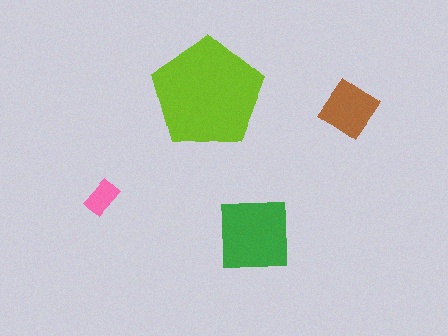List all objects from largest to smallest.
The lime pentagon, the green square, the brown diamond, the pink rectangle.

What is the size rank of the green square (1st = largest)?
2nd.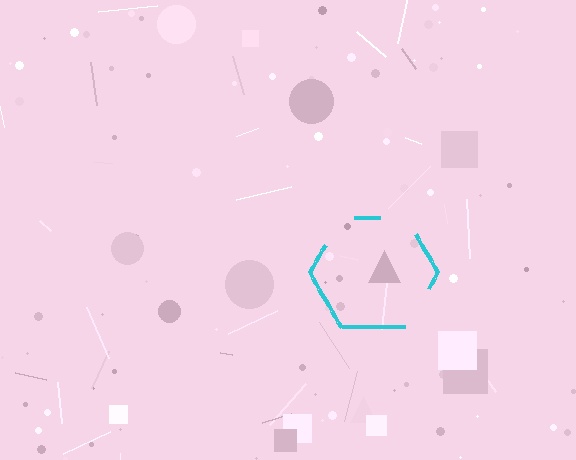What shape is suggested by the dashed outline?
The dashed outline suggests a hexagon.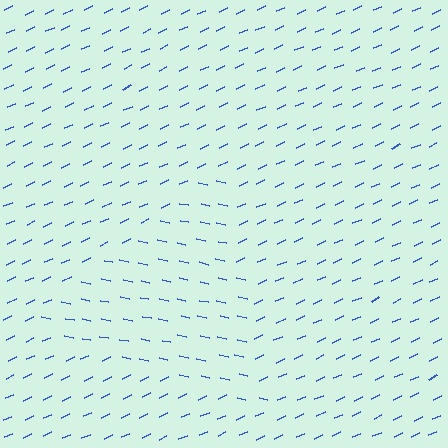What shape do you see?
I see a triangle.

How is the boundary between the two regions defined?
The boundary is defined purely by a change in line orientation (approximately 38 degrees difference). All lines are the same color and thickness.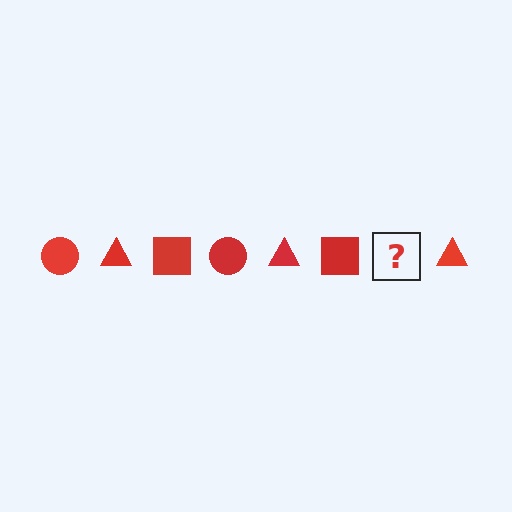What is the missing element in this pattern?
The missing element is a red circle.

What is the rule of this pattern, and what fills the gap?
The rule is that the pattern cycles through circle, triangle, square shapes in red. The gap should be filled with a red circle.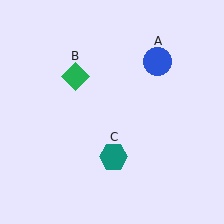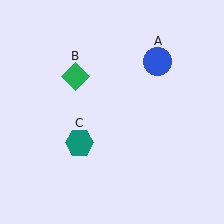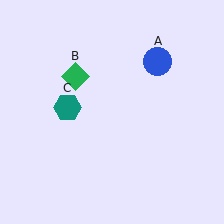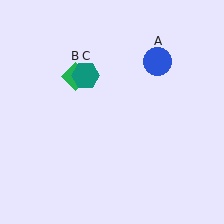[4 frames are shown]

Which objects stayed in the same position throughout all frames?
Blue circle (object A) and green diamond (object B) remained stationary.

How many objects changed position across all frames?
1 object changed position: teal hexagon (object C).